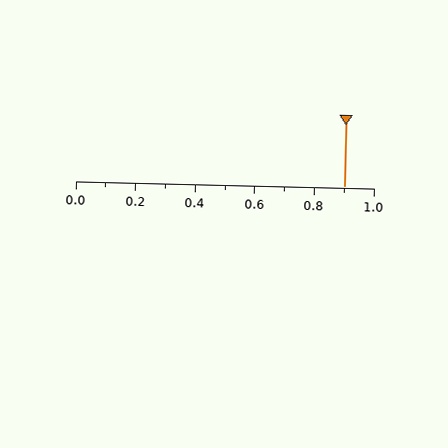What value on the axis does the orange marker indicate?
The marker indicates approximately 0.9.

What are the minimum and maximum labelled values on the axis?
The axis runs from 0.0 to 1.0.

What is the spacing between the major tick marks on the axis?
The major ticks are spaced 0.2 apart.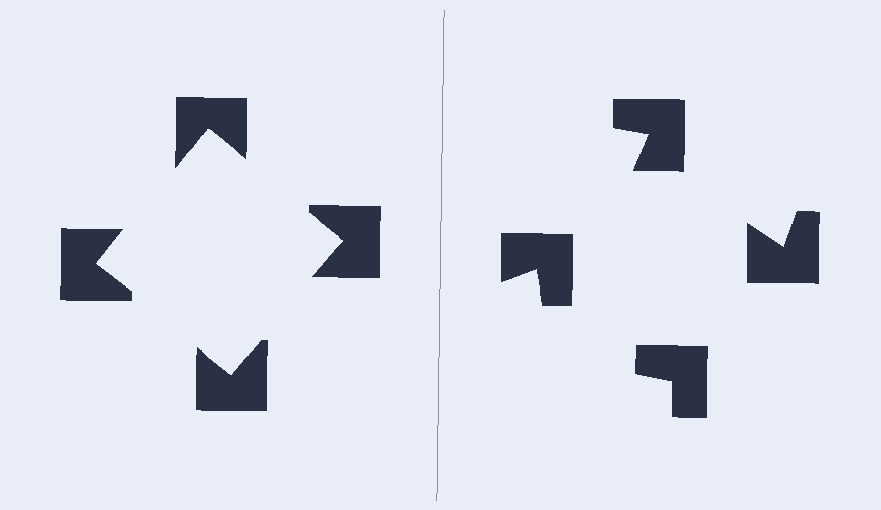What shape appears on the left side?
An illusory square.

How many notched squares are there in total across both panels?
8 — 4 on each side.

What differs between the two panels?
The notched squares are positioned identically on both sides; only the wedge orientations differ. On the left they align to a square; on the right they are misaligned.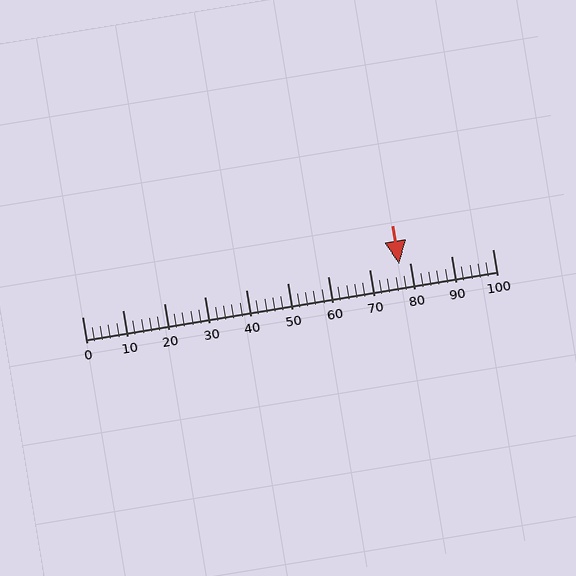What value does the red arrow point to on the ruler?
The red arrow points to approximately 77.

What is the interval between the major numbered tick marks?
The major tick marks are spaced 10 units apart.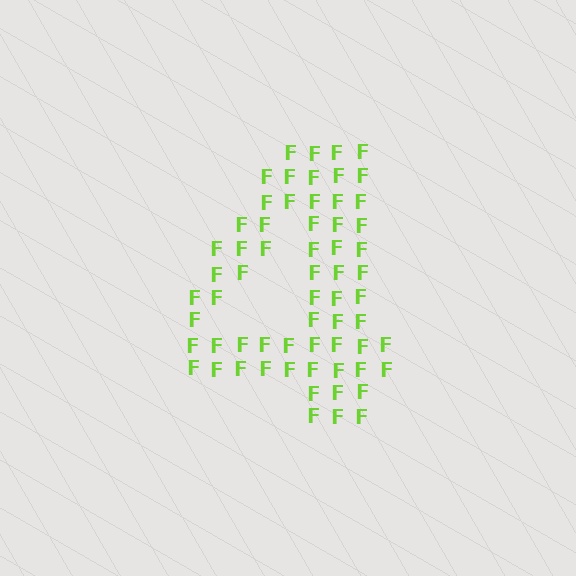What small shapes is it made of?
It is made of small letter F's.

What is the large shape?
The large shape is the digit 4.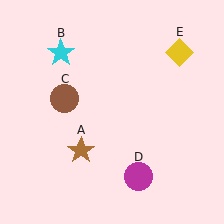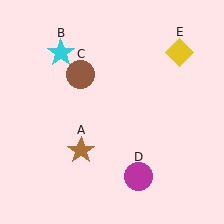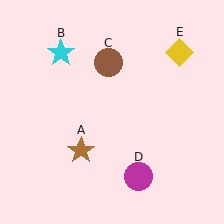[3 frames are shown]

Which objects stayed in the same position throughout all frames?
Brown star (object A) and cyan star (object B) and magenta circle (object D) and yellow diamond (object E) remained stationary.